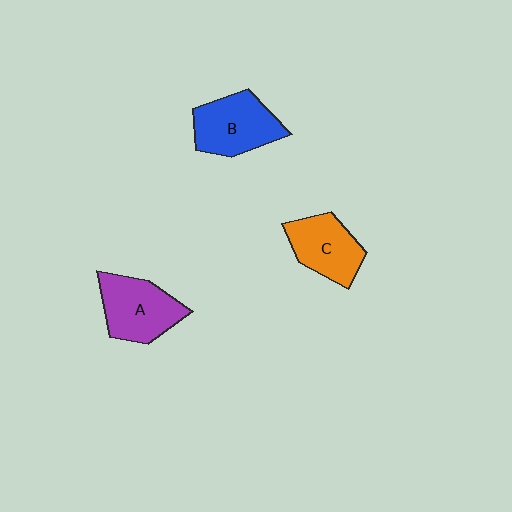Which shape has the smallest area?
Shape C (orange).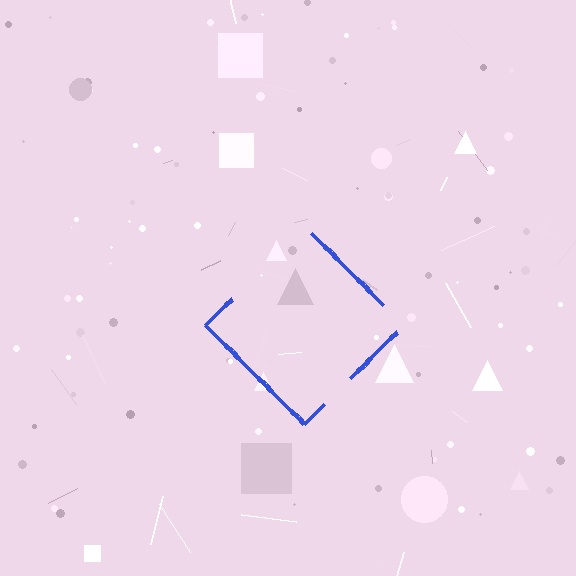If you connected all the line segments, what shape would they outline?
They would outline a diamond.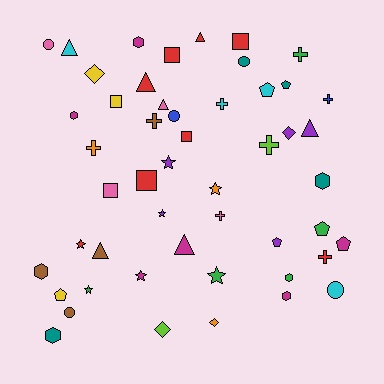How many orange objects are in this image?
There are 3 orange objects.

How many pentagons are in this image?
There are 6 pentagons.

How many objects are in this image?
There are 50 objects.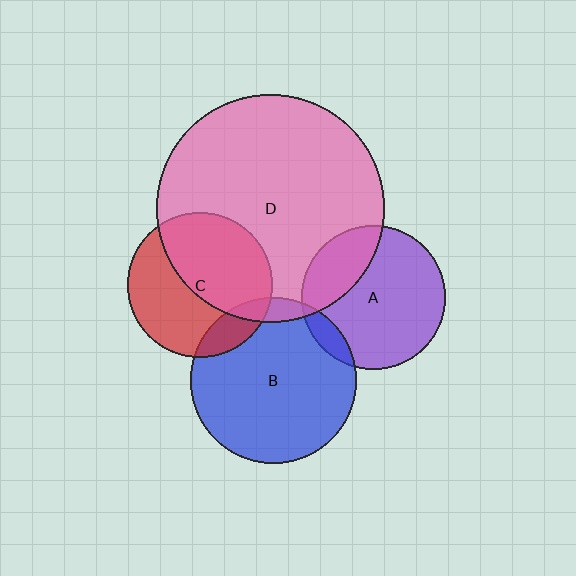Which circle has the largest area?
Circle D (pink).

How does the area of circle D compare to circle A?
Approximately 2.5 times.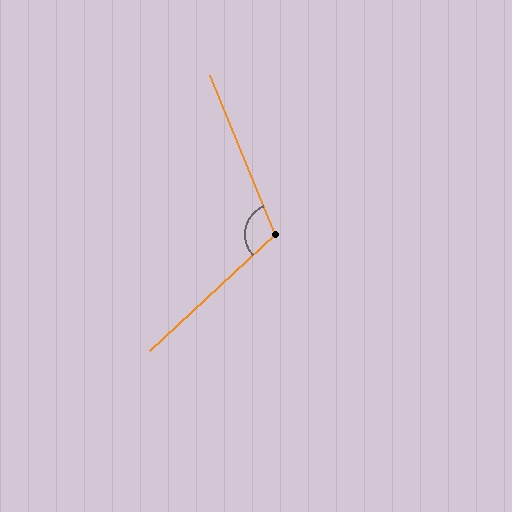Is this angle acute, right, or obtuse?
It is obtuse.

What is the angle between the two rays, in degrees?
Approximately 111 degrees.